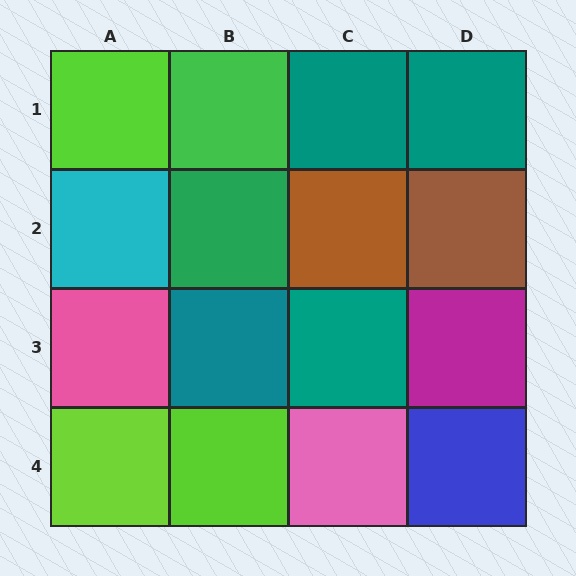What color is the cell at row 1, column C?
Teal.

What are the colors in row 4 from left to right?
Lime, lime, pink, blue.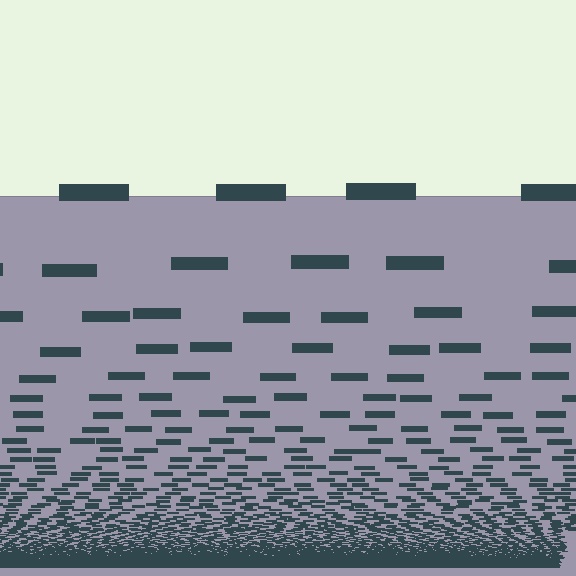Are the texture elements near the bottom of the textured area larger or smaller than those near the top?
Smaller. The gradient is inverted — elements near the bottom are smaller and denser.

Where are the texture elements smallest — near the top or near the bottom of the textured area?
Near the bottom.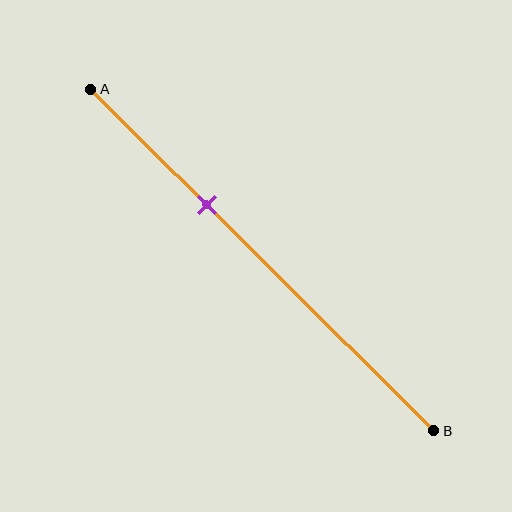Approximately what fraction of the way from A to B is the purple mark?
The purple mark is approximately 35% of the way from A to B.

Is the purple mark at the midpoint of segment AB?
No, the mark is at about 35% from A, not at the 50% midpoint.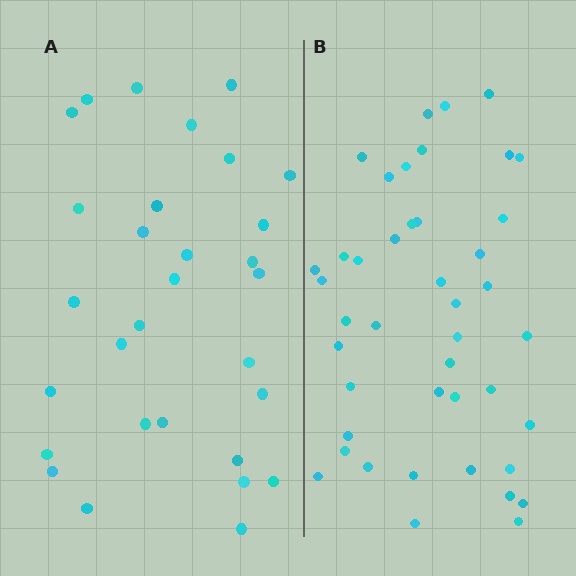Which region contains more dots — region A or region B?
Region B (the right region) has more dots.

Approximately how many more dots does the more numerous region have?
Region B has approximately 15 more dots than region A.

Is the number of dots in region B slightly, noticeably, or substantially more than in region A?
Region B has noticeably more, but not dramatically so. The ratio is roughly 1.4 to 1.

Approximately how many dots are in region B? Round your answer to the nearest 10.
About 40 dots. (The exact count is 43, which rounds to 40.)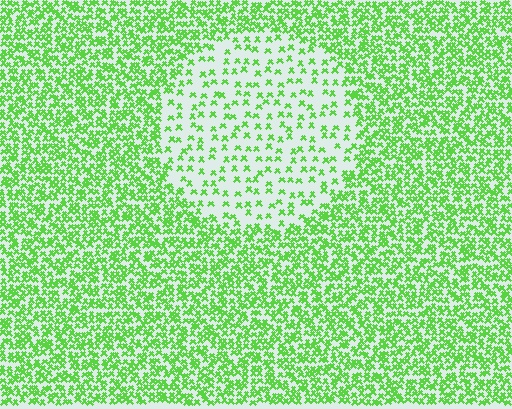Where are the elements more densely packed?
The elements are more densely packed outside the circle boundary.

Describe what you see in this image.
The image contains small lime elements arranged at two different densities. A circle-shaped region is visible where the elements are less densely packed than the surrounding area.